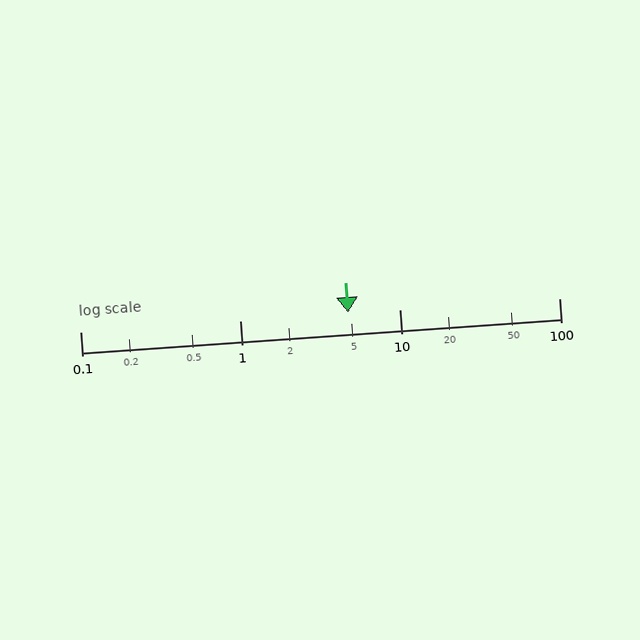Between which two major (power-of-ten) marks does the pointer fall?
The pointer is between 1 and 10.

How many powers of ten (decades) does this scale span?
The scale spans 3 decades, from 0.1 to 100.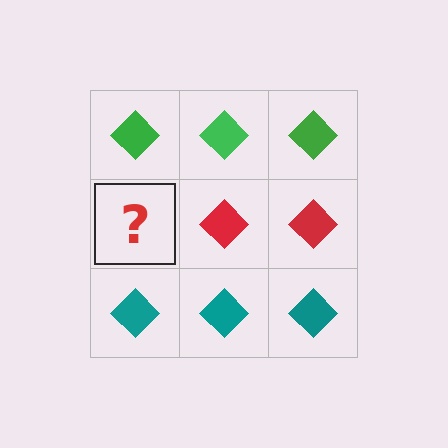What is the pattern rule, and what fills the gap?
The rule is that each row has a consistent color. The gap should be filled with a red diamond.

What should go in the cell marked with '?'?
The missing cell should contain a red diamond.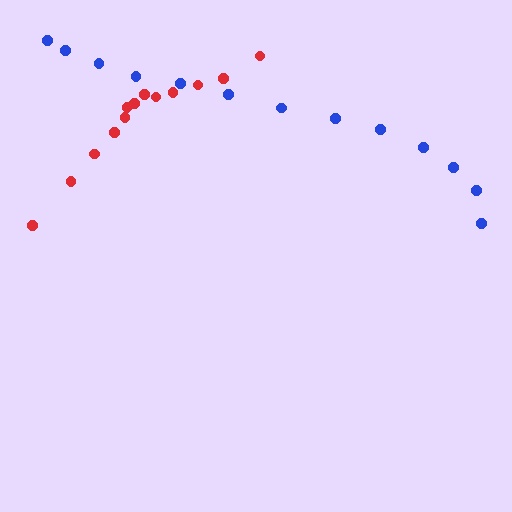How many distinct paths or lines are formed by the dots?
There are 2 distinct paths.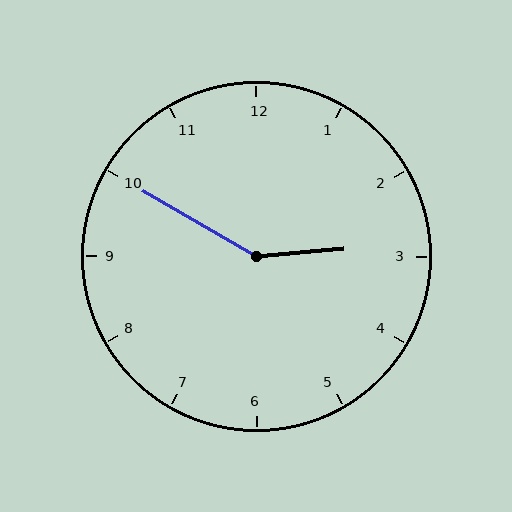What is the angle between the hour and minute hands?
Approximately 145 degrees.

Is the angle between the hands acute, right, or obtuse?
It is obtuse.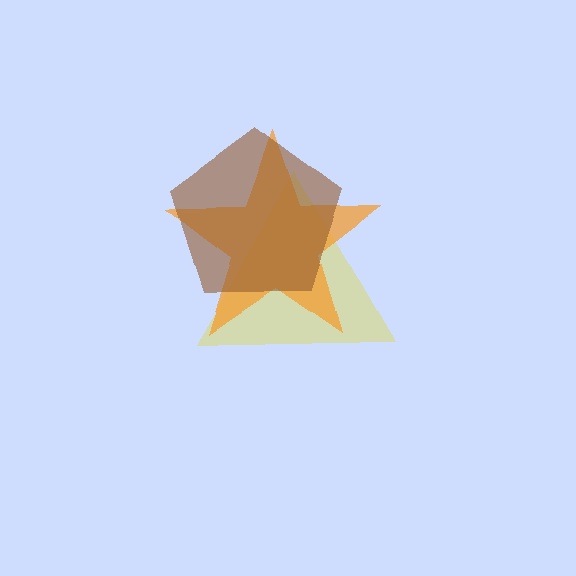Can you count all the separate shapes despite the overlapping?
Yes, there are 3 separate shapes.